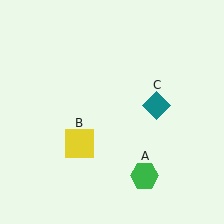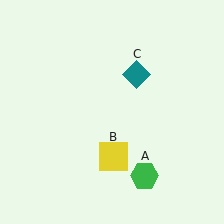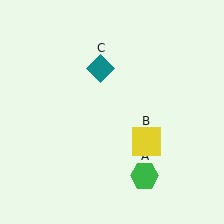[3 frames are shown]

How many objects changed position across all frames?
2 objects changed position: yellow square (object B), teal diamond (object C).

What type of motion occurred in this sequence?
The yellow square (object B), teal diamond (object C) rotated counterclockwise around the center of the scene.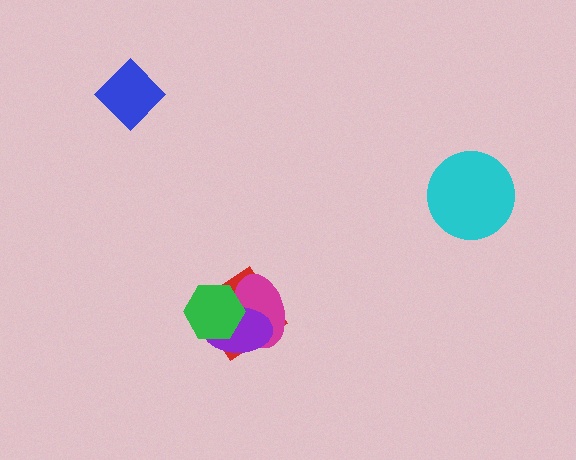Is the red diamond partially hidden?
Yes, it is partially covered by another shape.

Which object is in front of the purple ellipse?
The green hexagon is in front of the purple ellipse.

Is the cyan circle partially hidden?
No, no other shape covers it.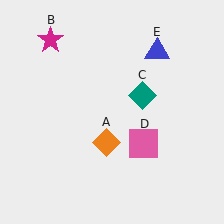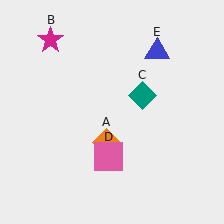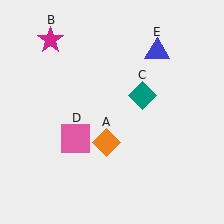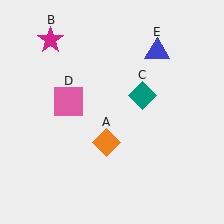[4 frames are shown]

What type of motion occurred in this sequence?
The pink square (object D) rotated clockwise around the center of the scene.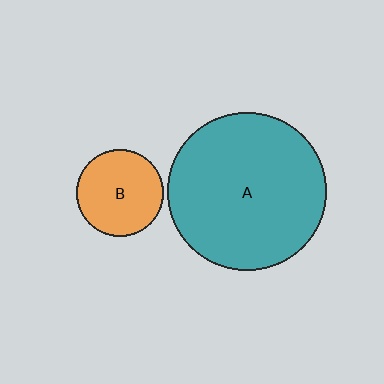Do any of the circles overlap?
No, none of the circles overlap.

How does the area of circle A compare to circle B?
Approximately 3.3 times.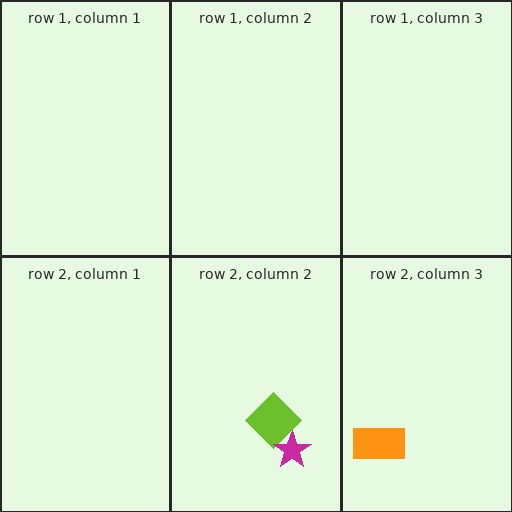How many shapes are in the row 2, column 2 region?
2.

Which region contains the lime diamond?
The row 2, column 2 region.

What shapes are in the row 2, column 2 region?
The lime diamond, the magenta star.